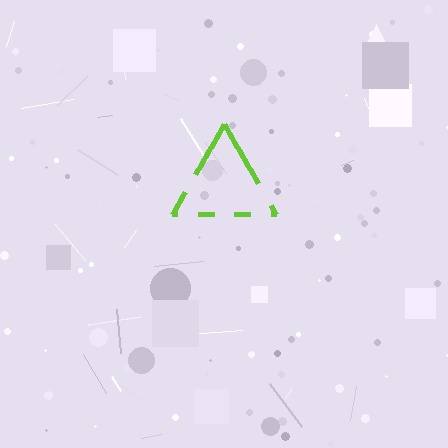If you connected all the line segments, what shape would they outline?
They would outline a triangle.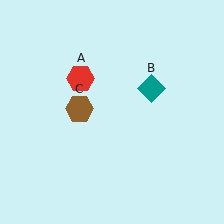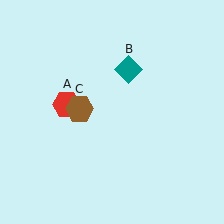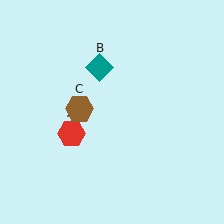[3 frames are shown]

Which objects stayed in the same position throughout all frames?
Brown hexagon (object C) remained stationary.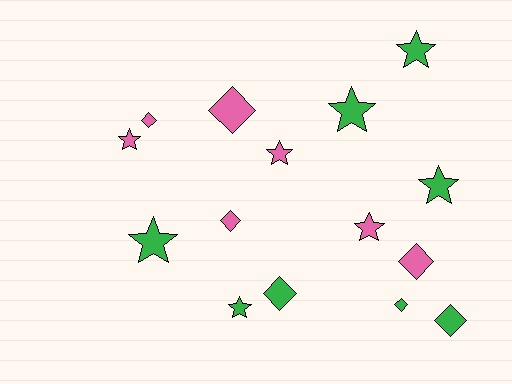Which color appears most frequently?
Green, with 8 objects.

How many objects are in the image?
There are 15 objects.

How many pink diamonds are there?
There are 4 pink diamonds.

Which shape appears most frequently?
Star, with 8 objects.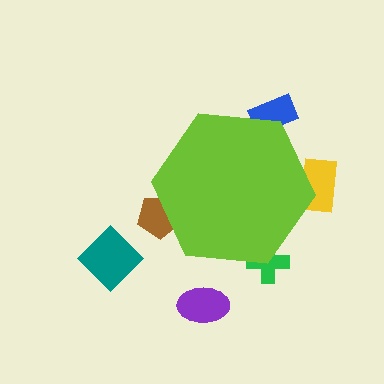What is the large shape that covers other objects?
A lime hexagon.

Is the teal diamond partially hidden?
No, the teal diamond is fully visible.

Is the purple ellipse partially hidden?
No, the purple ellipse is fully visible.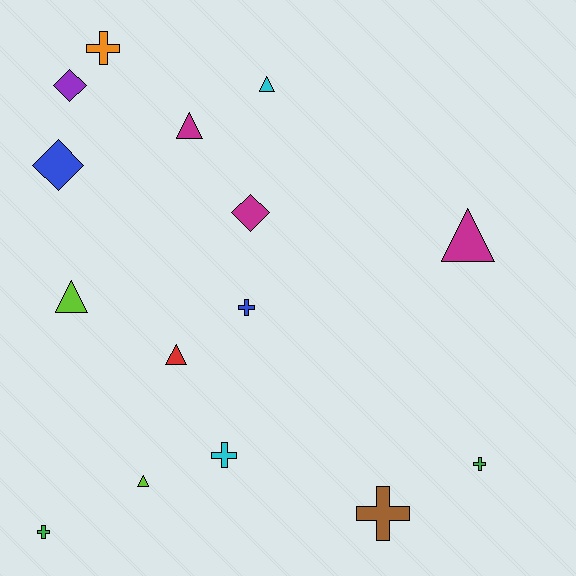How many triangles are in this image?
There are 6 triangles.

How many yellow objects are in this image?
There are no yellow objects.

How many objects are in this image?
There are 15 objects.